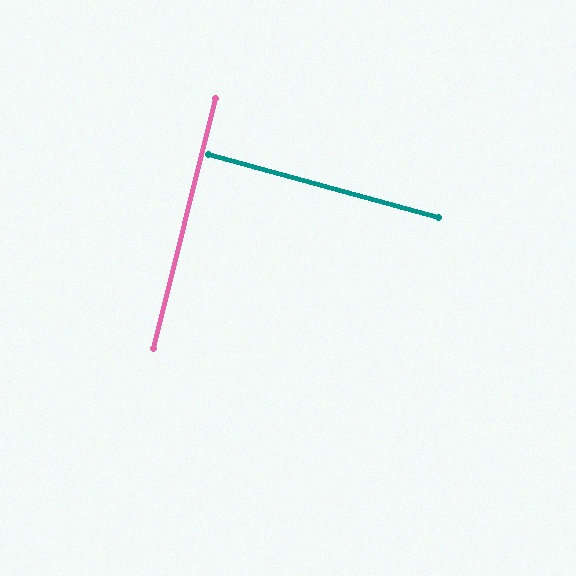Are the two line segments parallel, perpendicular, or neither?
Perpendicular — they meet at approximately 89°.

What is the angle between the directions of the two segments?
Approximately 89 degrees.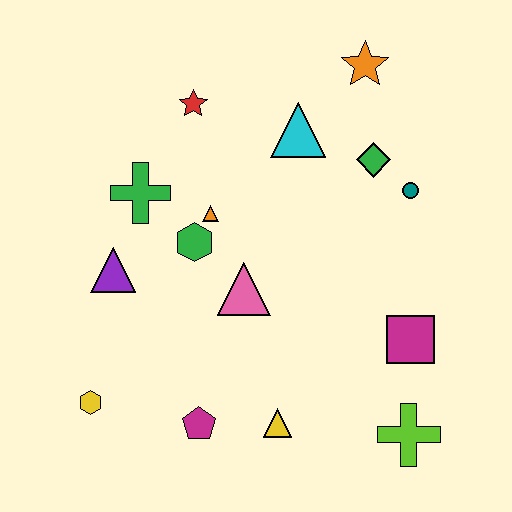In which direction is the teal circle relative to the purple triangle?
The teal circle is to the right of the purple triangle.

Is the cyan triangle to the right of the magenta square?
No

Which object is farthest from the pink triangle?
The orange star is farthest from the pink triangle.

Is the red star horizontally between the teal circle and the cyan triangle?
No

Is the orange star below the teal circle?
No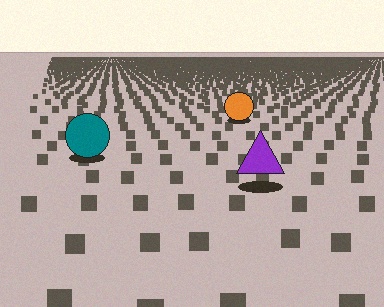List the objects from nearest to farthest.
From nearest to farthest: the purple triangle, the teal circle, the orange circle.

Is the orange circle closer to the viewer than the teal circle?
No. The teal circle is closer — you can tell from the texture gradient: the ground texture is coarser near it.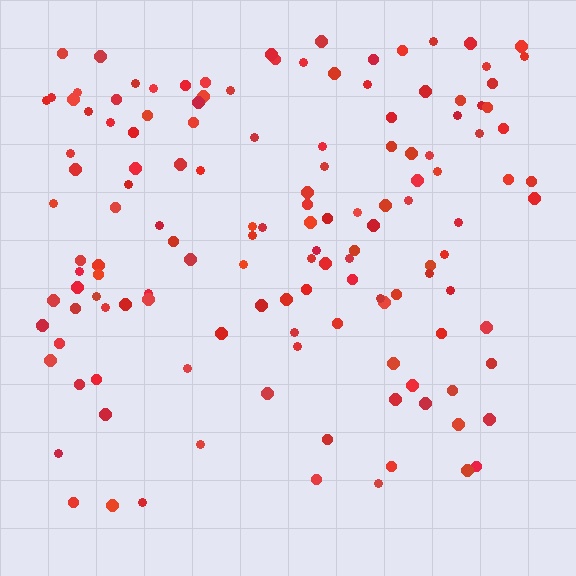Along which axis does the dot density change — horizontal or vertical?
Vertical.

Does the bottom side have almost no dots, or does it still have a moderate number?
Still a moderate number, just noticeably fewer than the top.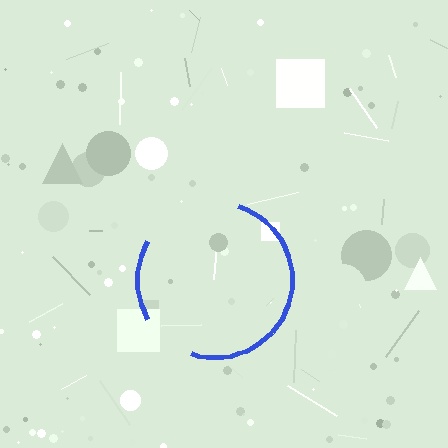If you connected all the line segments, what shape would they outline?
They would outline a circle.